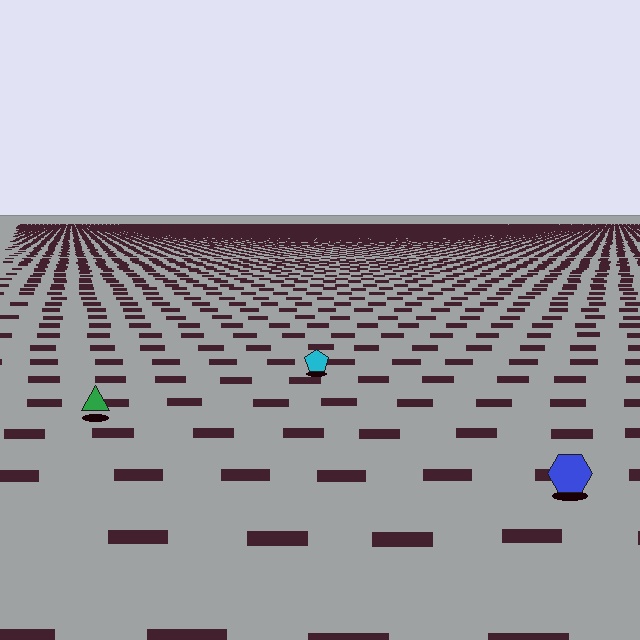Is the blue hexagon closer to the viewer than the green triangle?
Yes. The blue hexagon is closer — you can tell from the texture gradient: the ground texture is coarser near it.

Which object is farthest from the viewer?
The cyan pentagon is farthest from the viewer. It appears smaller and the ground texture around it is denser.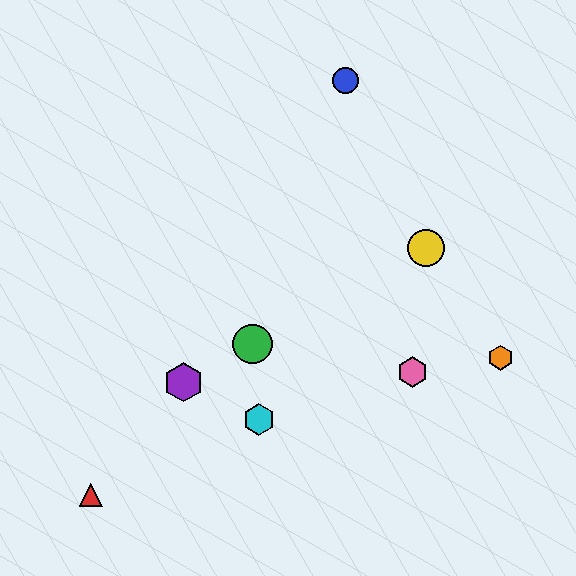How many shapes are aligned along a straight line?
3 shapes (the green circle, the yellow circle, the purple hexagon) are aligned along a straight line.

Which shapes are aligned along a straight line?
The green circle, the yellow circle, the purple hexagon are aligned along a straight line.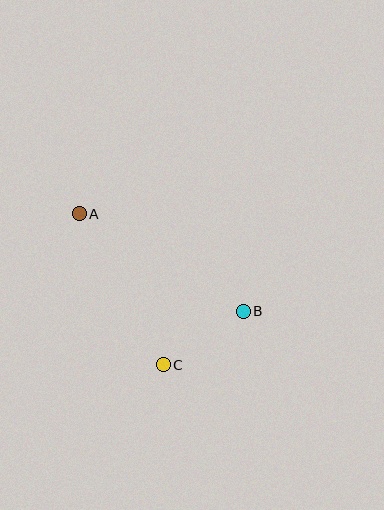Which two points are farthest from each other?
Points A and B are farthest from each other.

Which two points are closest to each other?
Points B and C are closest to each other.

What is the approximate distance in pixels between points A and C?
The distance between A and C is approximately 173 pixels.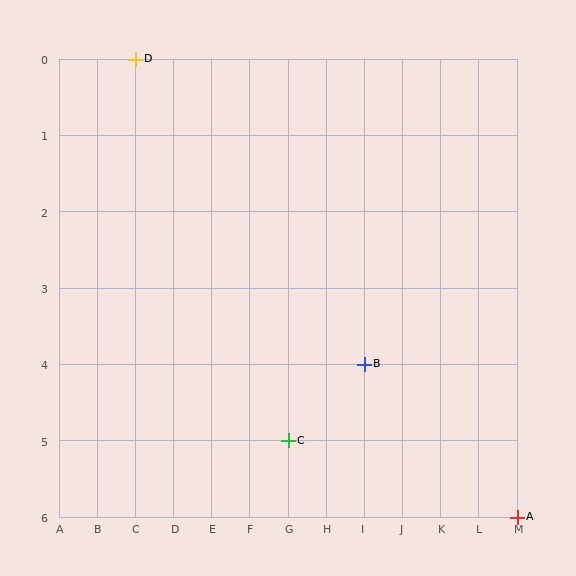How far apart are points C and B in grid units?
Points C and B are 2 columns and 1 row apart (about 2.2 grid units diagonally).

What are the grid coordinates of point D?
Point D is at grid coordinates (C, 0).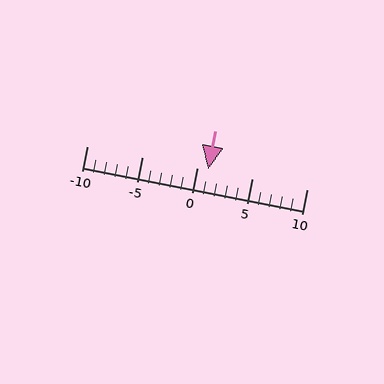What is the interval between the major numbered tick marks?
The major tick marks are spaced 5 units apart.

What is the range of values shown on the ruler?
The ruler shows values from -10 to 10.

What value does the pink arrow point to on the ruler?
The pink arrow points to approximately 1.